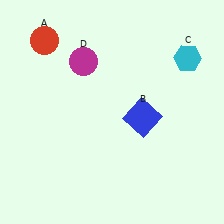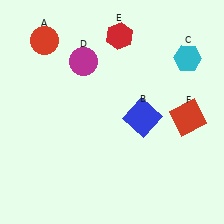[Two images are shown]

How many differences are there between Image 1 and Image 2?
There are 2 differences between the two images.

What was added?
A red hexagon (E), a red square (F) were added in Image 2.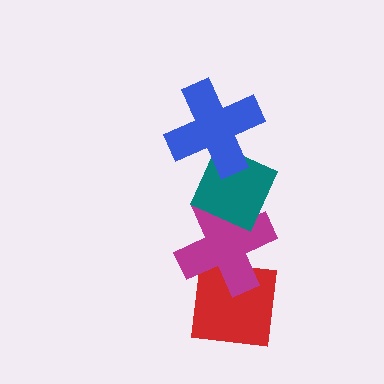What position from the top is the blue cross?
The blue cross is 1st from the top.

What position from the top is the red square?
The red square is 4th from the top.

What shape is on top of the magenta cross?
The teal diamond is on top of the magenta cross.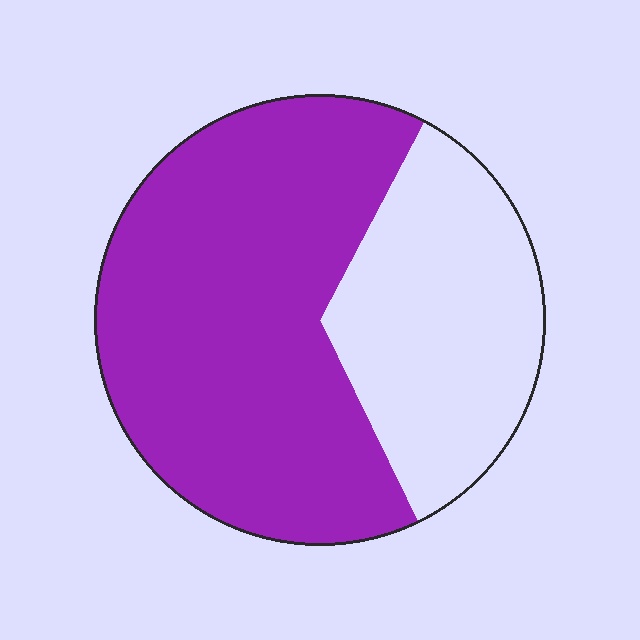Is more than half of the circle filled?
Yes.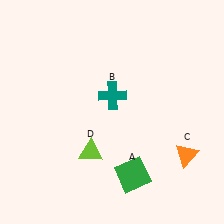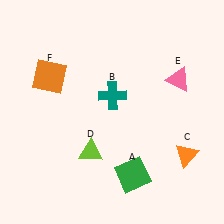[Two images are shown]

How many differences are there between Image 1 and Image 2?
There are 2 differences between the two images.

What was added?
A pink triangle (E), an orange square (F) were added in Image 2.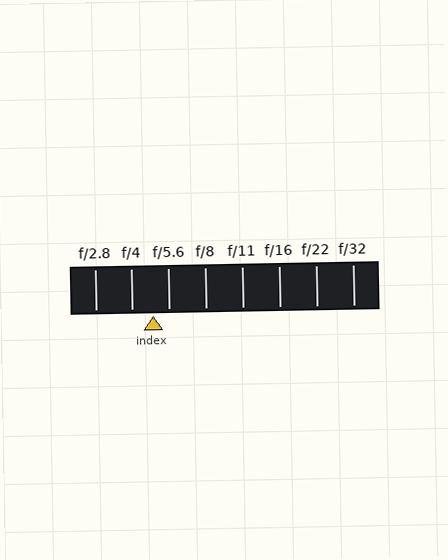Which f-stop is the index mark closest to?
The index mark is closest to f/5.6.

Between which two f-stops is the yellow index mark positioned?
The index mark is between f/4 and f/5.6.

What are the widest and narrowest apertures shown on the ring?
The widest aperture shown is f/2.8 and the narrowest is f/32.